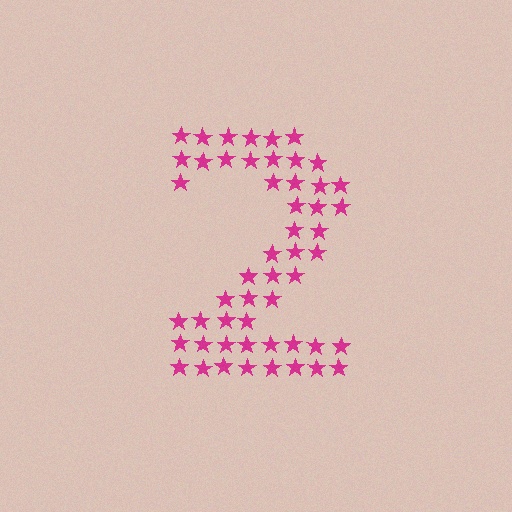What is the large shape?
The large shape is the digit 2.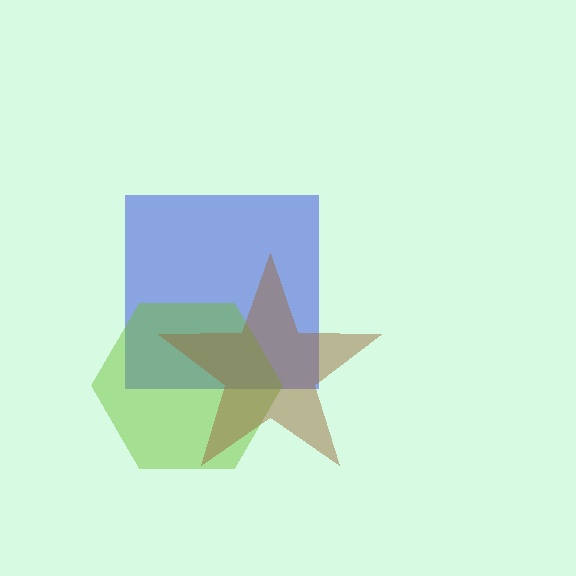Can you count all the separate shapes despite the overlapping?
Yes, there are 3 separate shapes.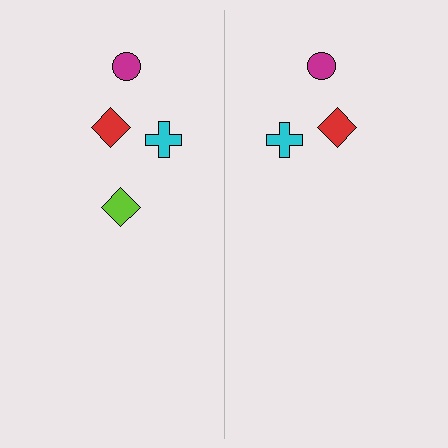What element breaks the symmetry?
A lime diamond is missing from the right side.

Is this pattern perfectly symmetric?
No, the pattern is not perfectly symmetric. A lime diamond is missing from the right side.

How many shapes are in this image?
There are 7 shapes in this image.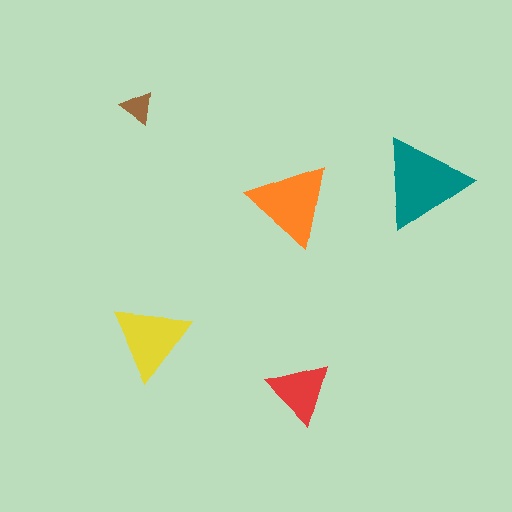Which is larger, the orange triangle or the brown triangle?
The orange one.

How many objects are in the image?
There are 5 objects in the image.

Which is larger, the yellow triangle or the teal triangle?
The teal one.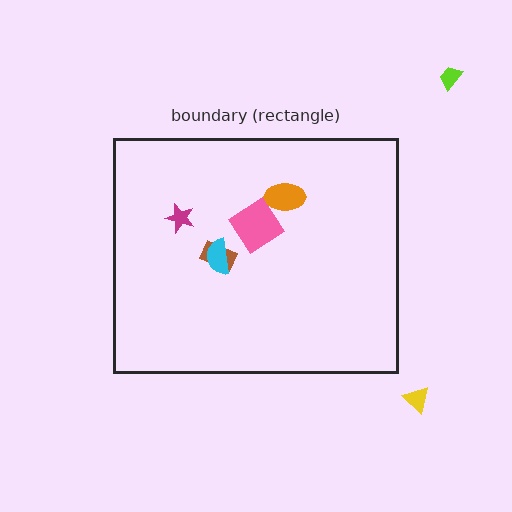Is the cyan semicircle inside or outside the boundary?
Inside.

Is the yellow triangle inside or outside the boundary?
Outside.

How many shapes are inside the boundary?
5 inside, 2 outside.